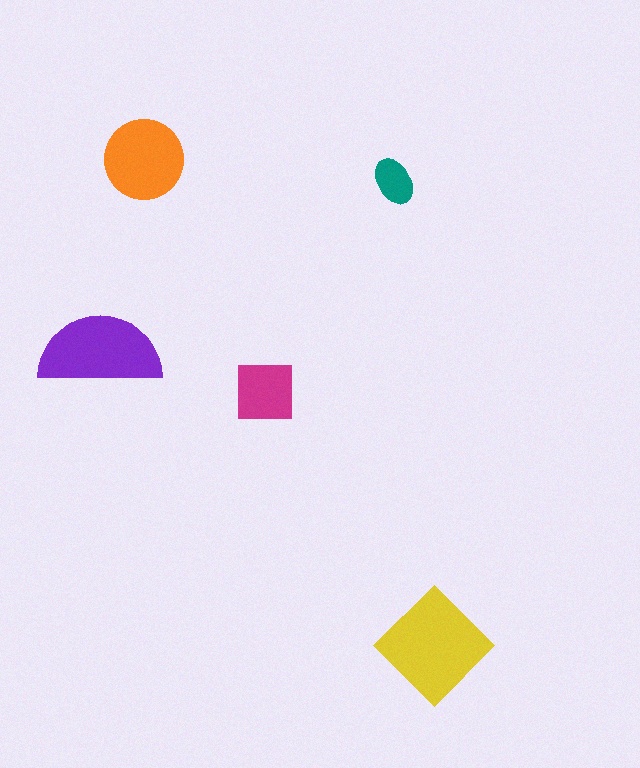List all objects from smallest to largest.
The teal ellipse, the magenta square, the orange circle, the purple semicircle, the yellow diamond.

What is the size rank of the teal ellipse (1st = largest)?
5th.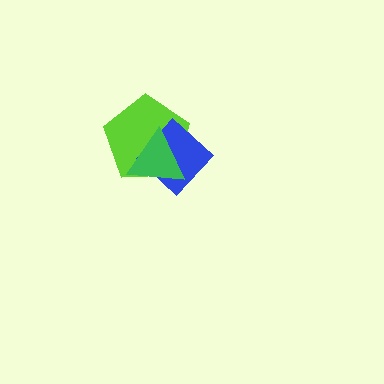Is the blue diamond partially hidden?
Yes, it is partially covered by another shape.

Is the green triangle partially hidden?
No, no other shape covers it.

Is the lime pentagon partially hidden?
Yes, it is partially covered by another shape.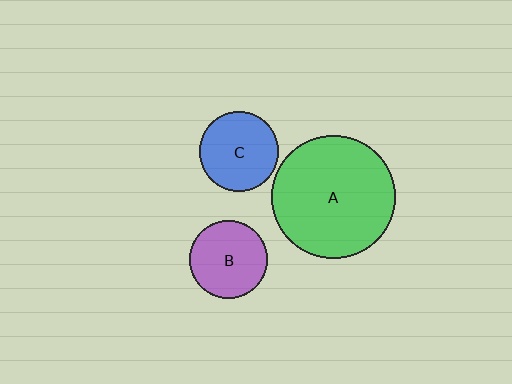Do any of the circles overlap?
No, none of the circles overlap.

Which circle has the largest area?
Circle A (green).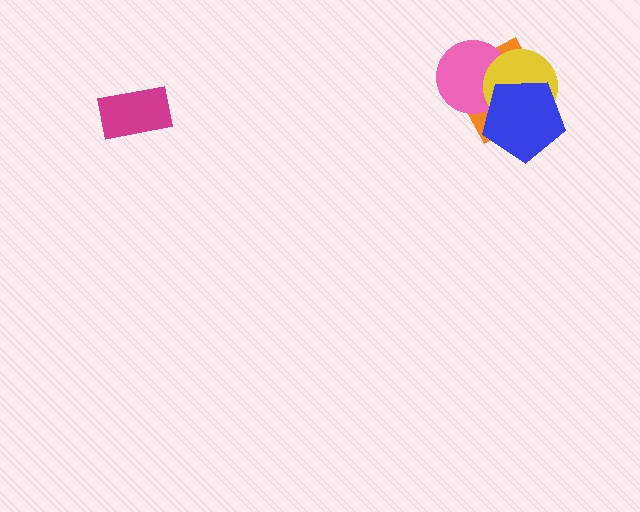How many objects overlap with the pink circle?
3 objects overlap with the pink circle.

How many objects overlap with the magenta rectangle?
0 objects overlap with the magenta rectangle.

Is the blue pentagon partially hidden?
No, no other shape covers it.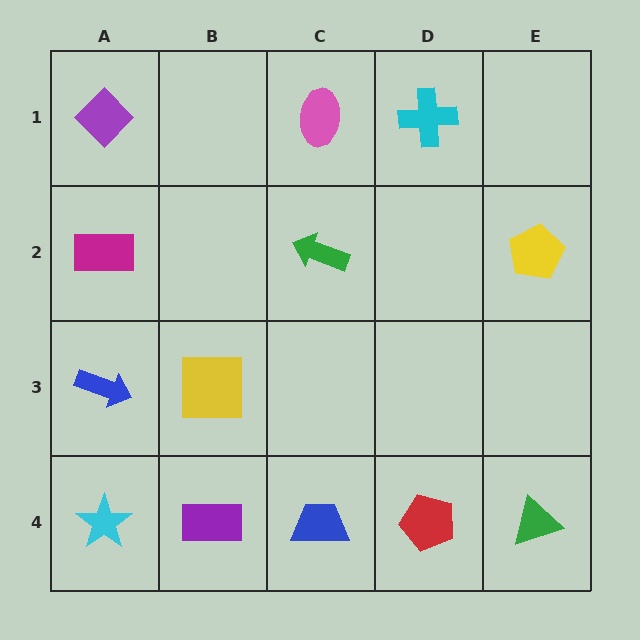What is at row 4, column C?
A blue trapezoid.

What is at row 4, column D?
A red pentagon.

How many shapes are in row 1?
3 shapes.